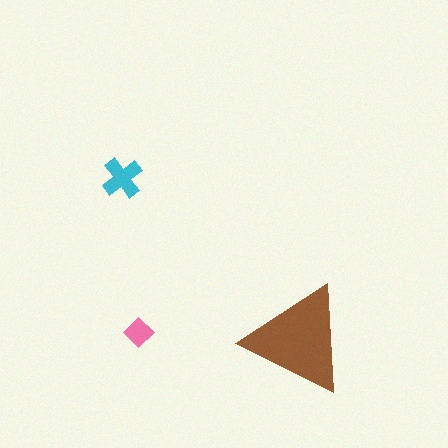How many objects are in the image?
There are 3 objects in the image.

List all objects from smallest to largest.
The pink diamond, the cyan cross, the brown triangle.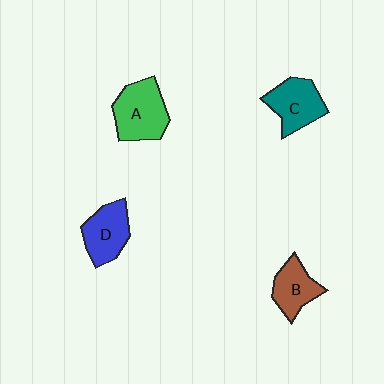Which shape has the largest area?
Shape A (green).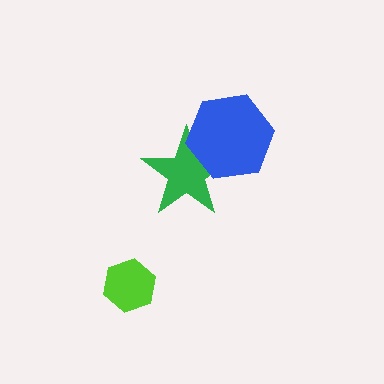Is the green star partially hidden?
Yes, it is partially covered by another shape.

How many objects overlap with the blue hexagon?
1 object overlaps with the blue hexagon.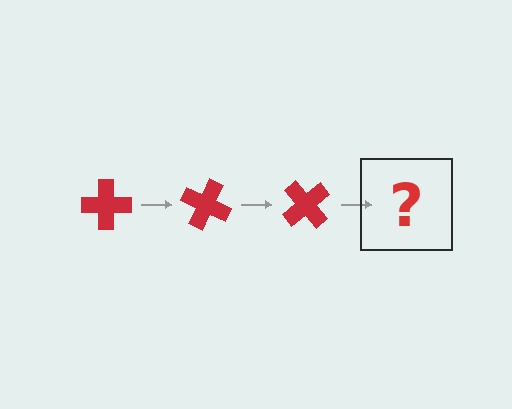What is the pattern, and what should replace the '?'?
The pattern is that the cross rotates 25 degrees each step. The '?' should be a red cross rotated 75 degrees.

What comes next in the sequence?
The next element should be a red cross rotated 75 degrees.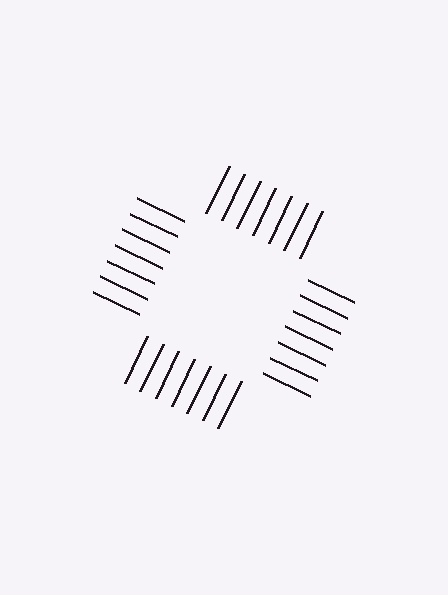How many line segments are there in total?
28 — 7 along each of the 4 edges.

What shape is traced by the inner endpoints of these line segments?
An illusory square — the line segments terminate on its edges but no continuous stroke is drawn.